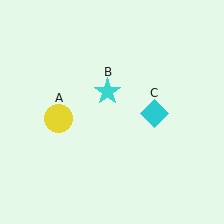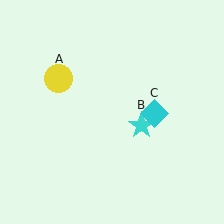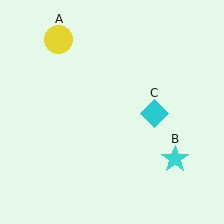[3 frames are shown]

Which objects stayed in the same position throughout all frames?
Cyan diamond (object C) remained stationary.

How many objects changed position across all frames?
2 objects changed position: yellow circle (object A), cyan star (object B).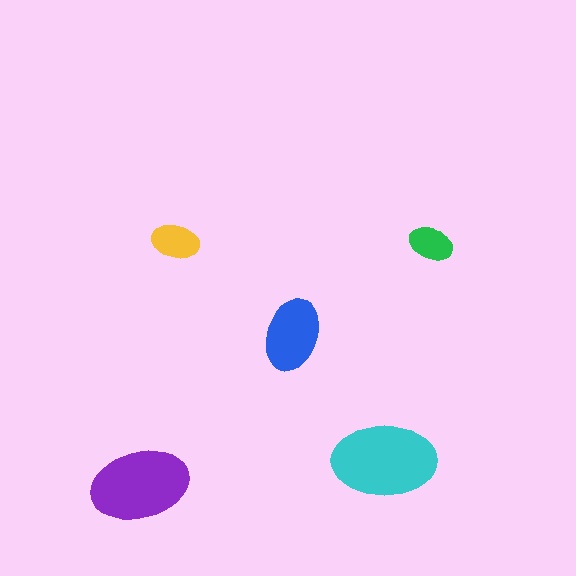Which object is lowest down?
The purple ellipse is bottommost.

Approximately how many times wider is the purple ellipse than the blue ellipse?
About 1.5 times wider.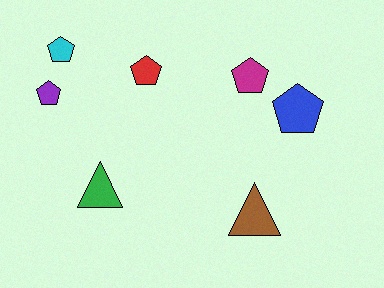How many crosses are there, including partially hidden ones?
There are no crosses.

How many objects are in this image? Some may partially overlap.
There are 7 objects.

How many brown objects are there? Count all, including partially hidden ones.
There is 1 brown object.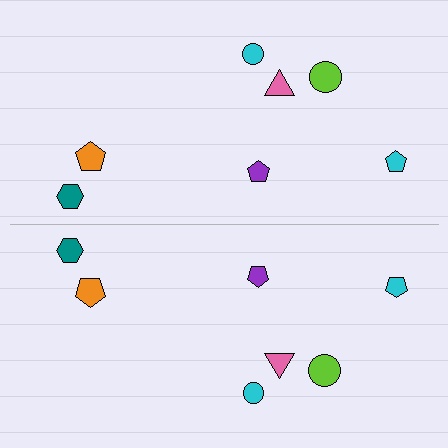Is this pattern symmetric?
Yes, this pattern has bilateral (reflection) symmetry.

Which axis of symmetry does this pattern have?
The pattern has a horizontal axis of symmetry running through the center of the image.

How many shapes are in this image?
There are 14 shapes in this image.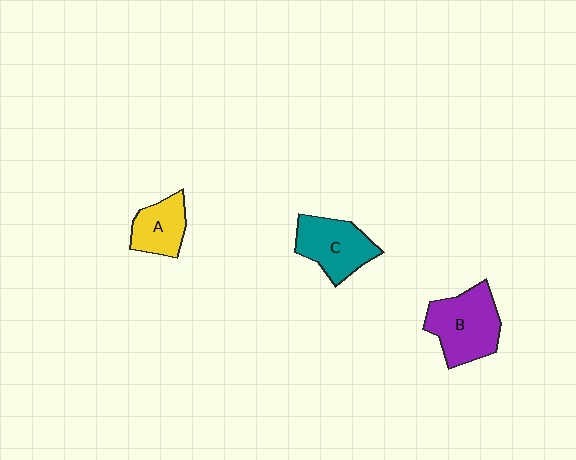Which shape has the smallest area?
Shape A (yellow).